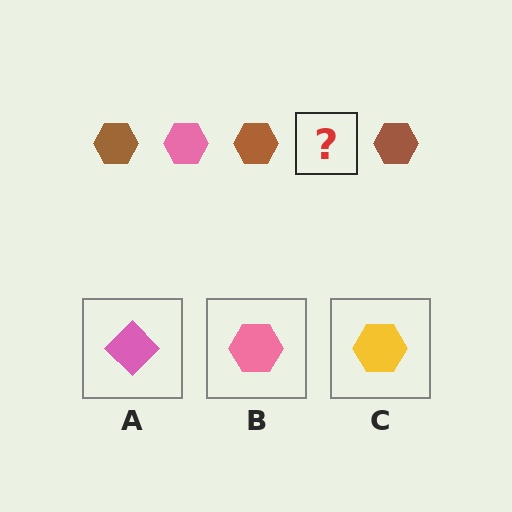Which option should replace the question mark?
Option B.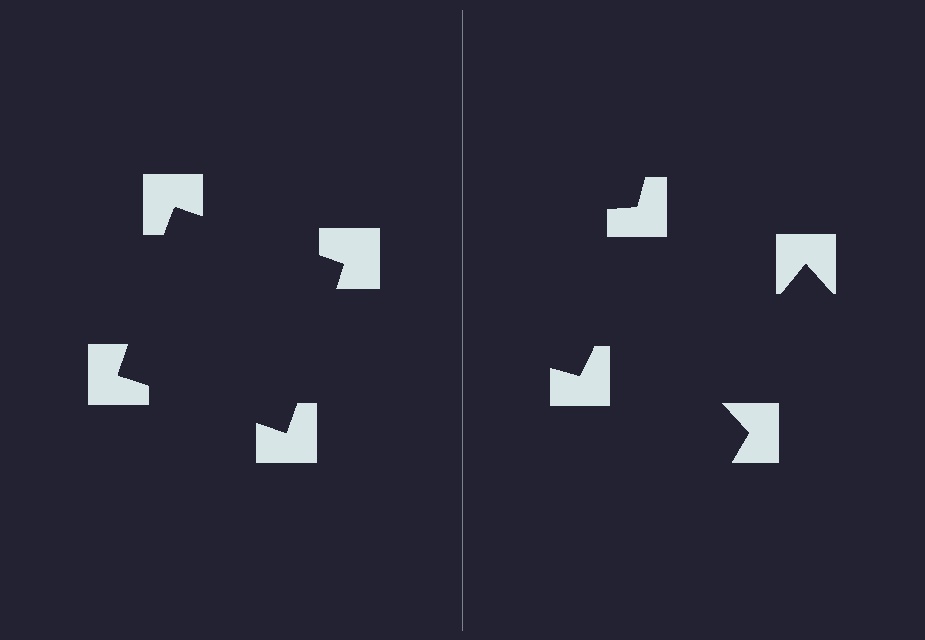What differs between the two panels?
The notched squares are positioned identically on both sides; only the wedge orientations differ. On the left they align to a square; on the right they are misaligned.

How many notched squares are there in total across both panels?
8 — 4 on each side.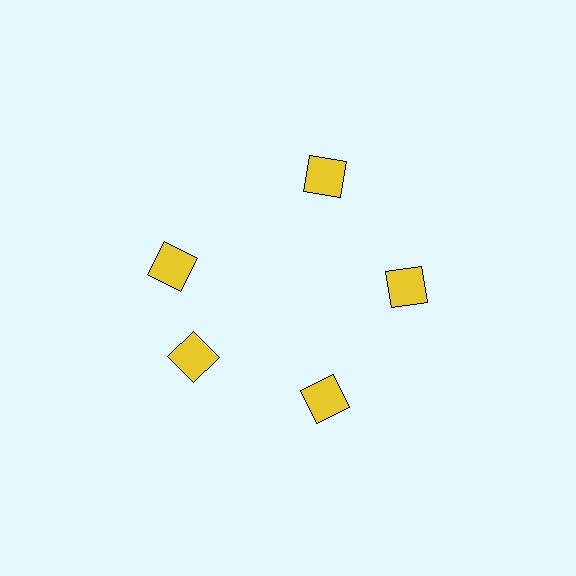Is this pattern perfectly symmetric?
No. The 5 yellow squares are arranged in a ring, but one element near the 10 o'clock position is rotated out of alignment along the ring, breaking the 5-fold rotational symmetry.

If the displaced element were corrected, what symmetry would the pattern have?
It would have 5-fold rotational symmetry — the pattern would map onto itself every 72 degrees.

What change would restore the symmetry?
The symmetry would be restored by rotating it back into even spacing with its neighbors so that all 5 squares sit at equal angles and equal distance from the center.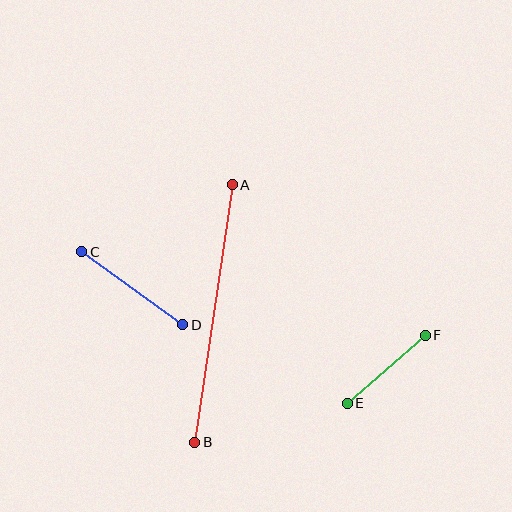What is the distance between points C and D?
The distance is approximately 125 pixels.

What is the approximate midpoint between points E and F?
The midpoint is at approximately (386, 369) pixels.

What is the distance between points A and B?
The distance is approximately 260 pixels.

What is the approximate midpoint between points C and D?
The midpoint is at approximately (132, 288) pixels.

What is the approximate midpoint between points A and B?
The midpoint is at approximately (213, 313) pixels.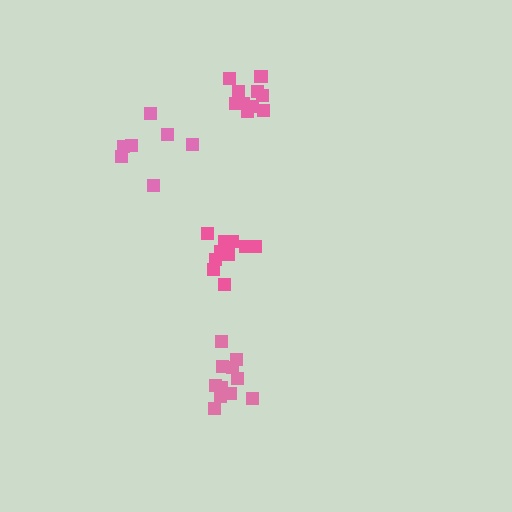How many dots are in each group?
Group 1: 11 dots, Group 2: 11 dots, Group 3: 7 dots, Group 4: 10 dots (39 total).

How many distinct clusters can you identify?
There are 4 distinct clusters.